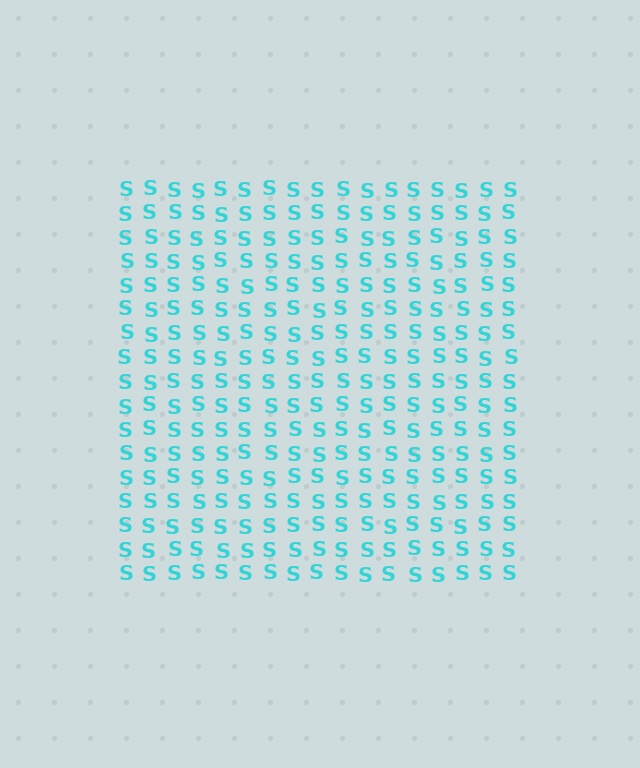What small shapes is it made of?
It is made of small letter S's.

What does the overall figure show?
The overall figure shows a square.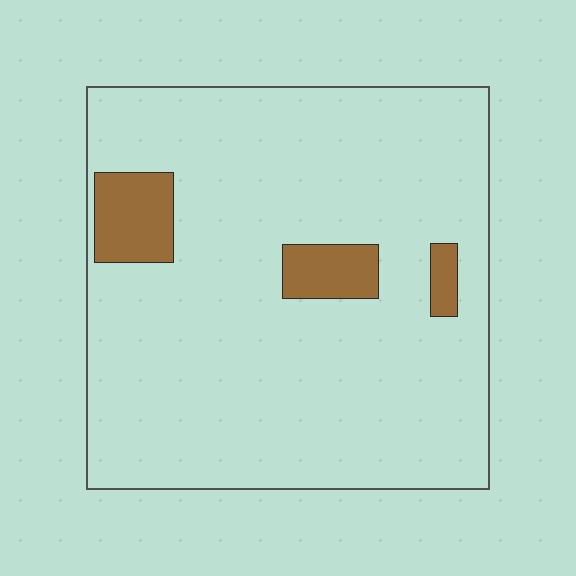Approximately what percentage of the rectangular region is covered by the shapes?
Approximately 10%.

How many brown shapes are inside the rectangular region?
3.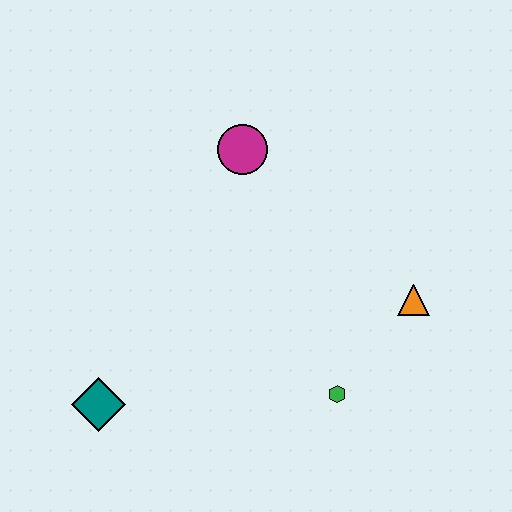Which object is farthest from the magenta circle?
The teal diamond is farthest from the magenta circle.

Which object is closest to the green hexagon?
The orange triangle is closest to the green hexagon.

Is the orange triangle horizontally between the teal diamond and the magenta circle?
No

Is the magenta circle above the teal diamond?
Yes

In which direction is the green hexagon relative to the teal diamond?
The green hexagon is to the right of the teal diamond.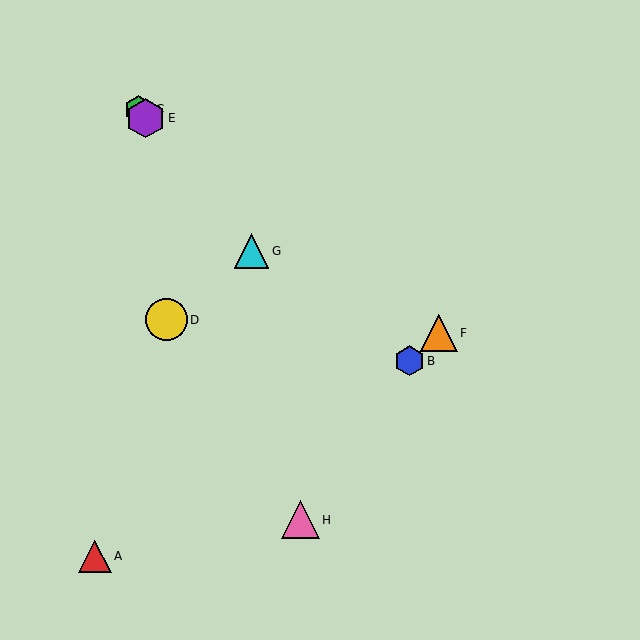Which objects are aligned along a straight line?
Objects C, E, G are aligned along a straight line.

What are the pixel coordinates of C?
Object C is at (138, 109).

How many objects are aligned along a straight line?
3 objects (C, E, G) are aligned along a straight line.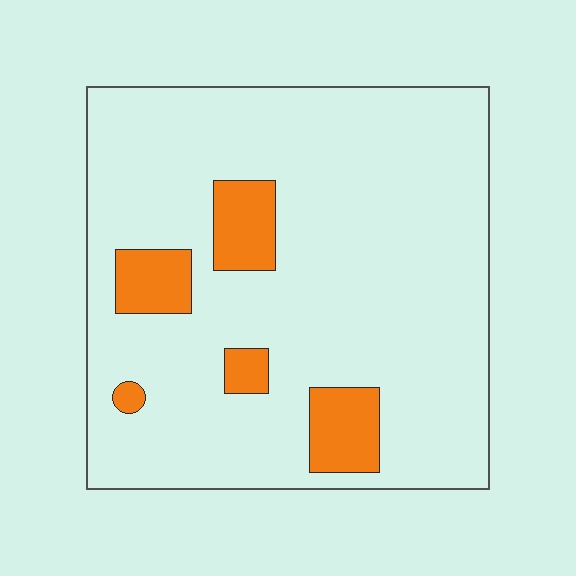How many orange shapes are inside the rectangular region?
5.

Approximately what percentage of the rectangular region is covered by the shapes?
Approximately 10%.